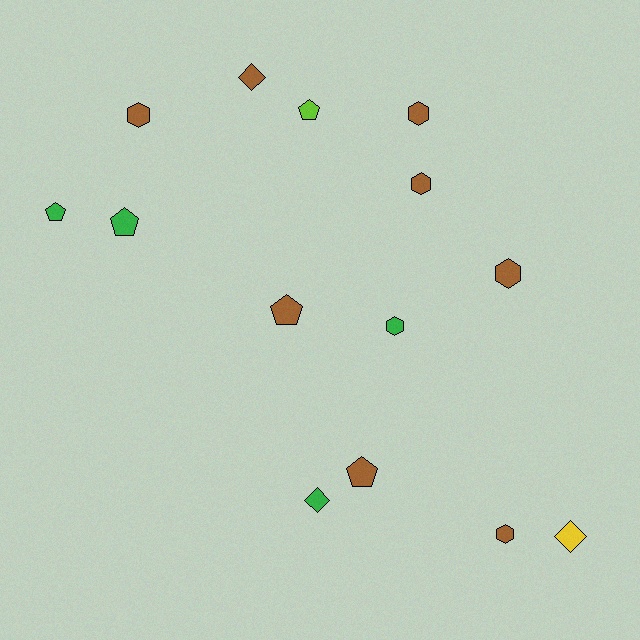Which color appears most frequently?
Brown, with 8 objects.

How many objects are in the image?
There are 14 objects.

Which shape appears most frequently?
Hexagon, with 6 objects.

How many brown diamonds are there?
There is 1 brown diamond.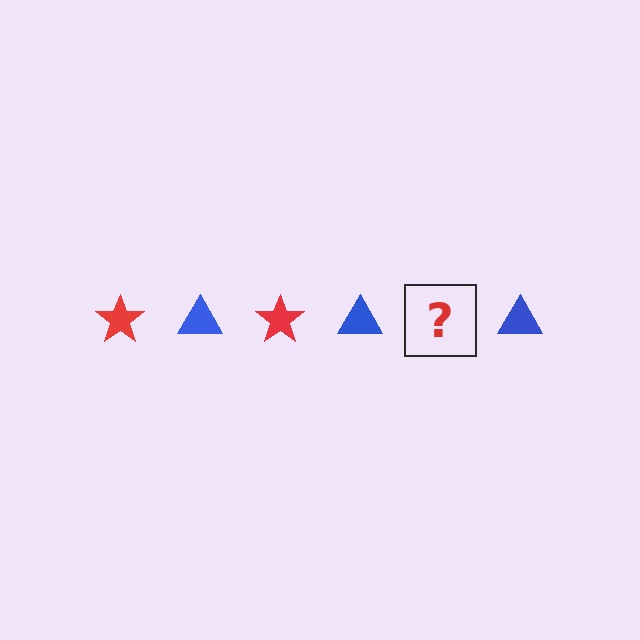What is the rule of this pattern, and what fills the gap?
The rule is that the pattern alternates between red star and blue triangle. The gap should be filled with a red star.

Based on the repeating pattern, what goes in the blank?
The blank should be a red star.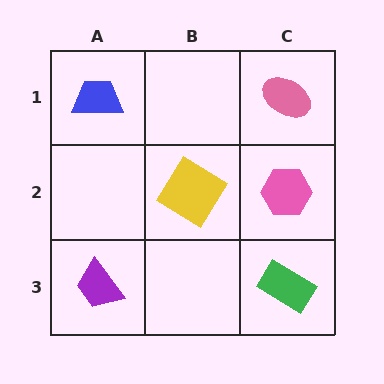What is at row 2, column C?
A pink hexagon.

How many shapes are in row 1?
2 shapes.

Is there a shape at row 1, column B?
No, that cell is empty.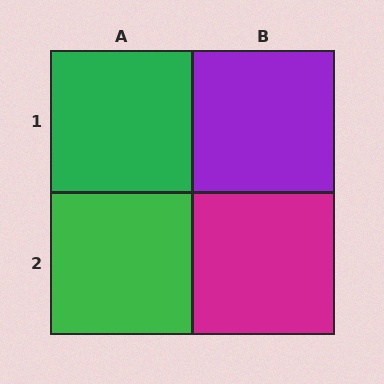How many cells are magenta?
1 cell is magenta.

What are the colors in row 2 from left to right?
Green, magenta.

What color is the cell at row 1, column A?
Green.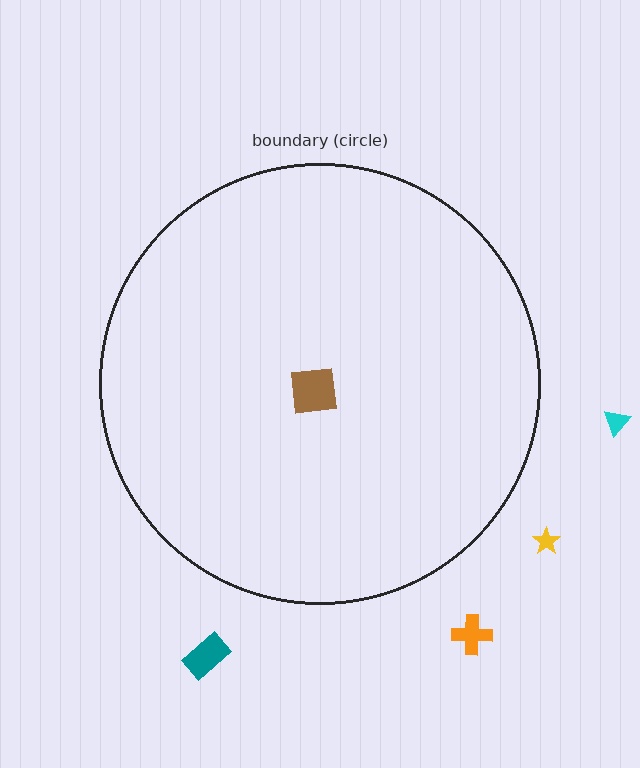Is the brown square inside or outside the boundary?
Inside.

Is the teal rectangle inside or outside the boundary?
Outside.